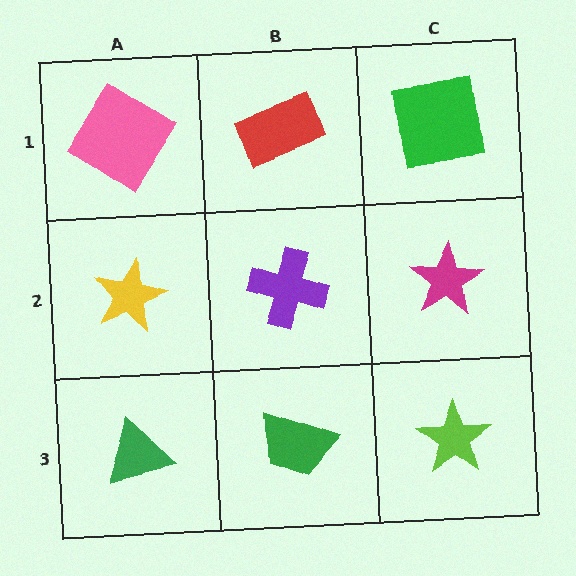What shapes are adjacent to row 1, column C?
A magenta star (row 2, column C), a red rectangle (row 1, column B).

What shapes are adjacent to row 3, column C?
A magenta star (row 2, column C), a green trapezoid (row 3, column B).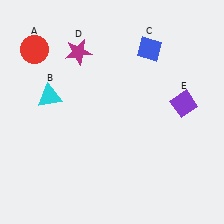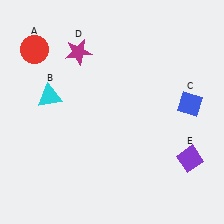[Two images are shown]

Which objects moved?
The objects that moved are: the blue diamond (C), the purple diamond (E).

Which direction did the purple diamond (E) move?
The purple diamond (E) moved down.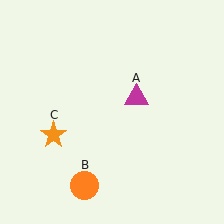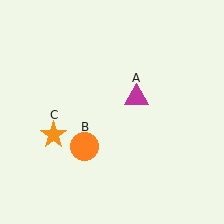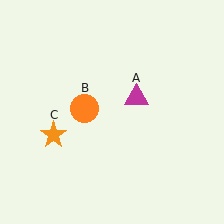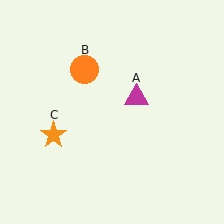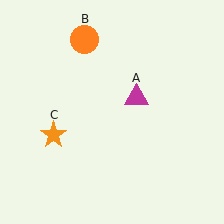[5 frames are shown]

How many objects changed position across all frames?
1 object changed position: orange circle (object B).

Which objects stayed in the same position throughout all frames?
Magenta triangle (object A) and orange star (object C) remained stationary.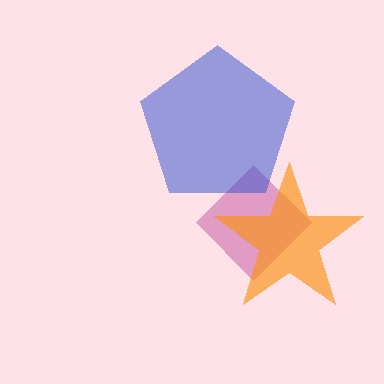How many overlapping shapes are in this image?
There are 3 overlapping shapes in the image.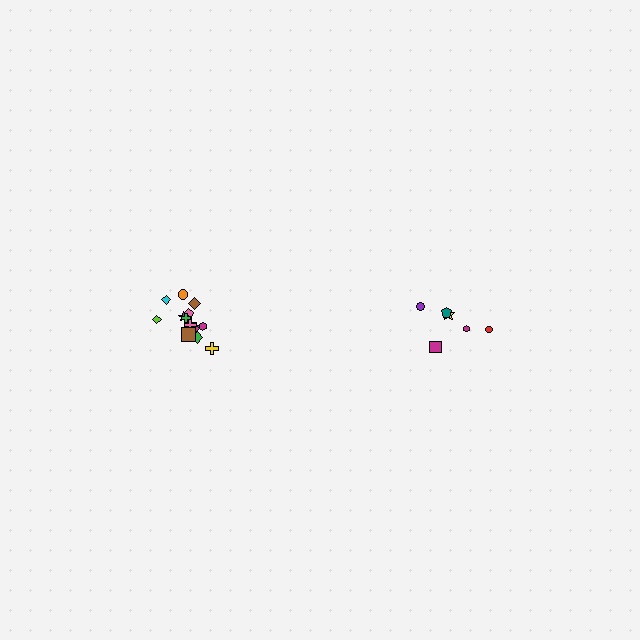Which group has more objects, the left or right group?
The left group.